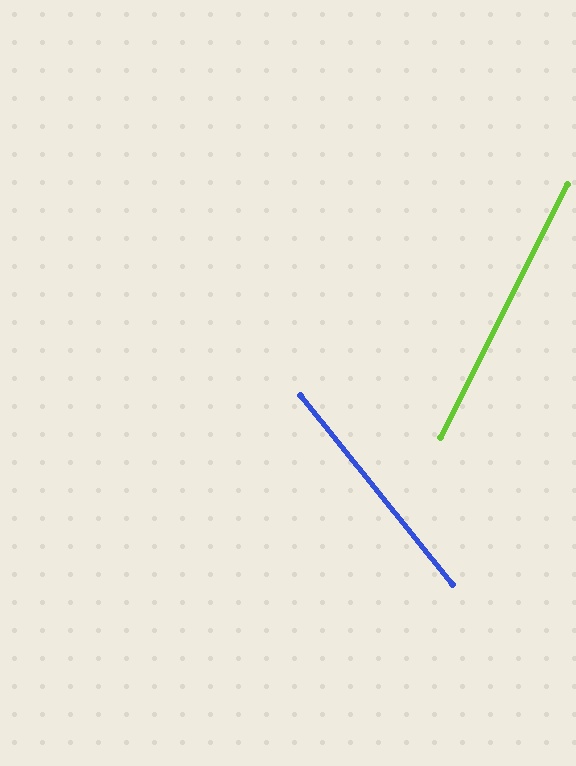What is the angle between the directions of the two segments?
Approximately 65 degrees.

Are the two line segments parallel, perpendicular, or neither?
Neither parallel nor perpendicular — they differ by about 65°.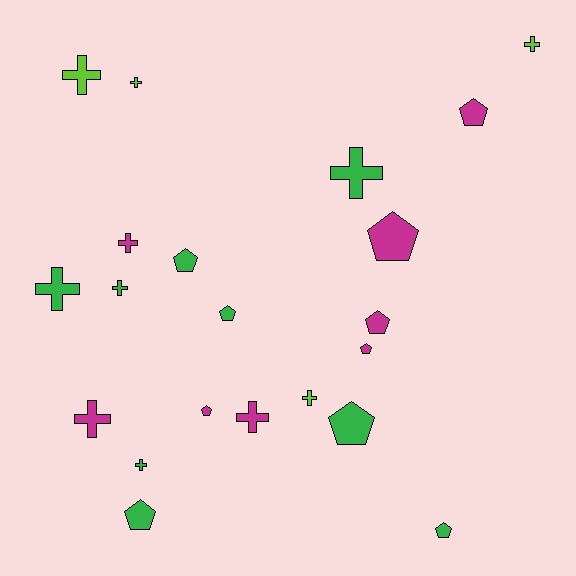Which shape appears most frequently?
Cross, with 11 objects.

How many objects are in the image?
There are 21 objects.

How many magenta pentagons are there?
There are 5 magenta pentagons.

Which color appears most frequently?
Green, with 9 objects.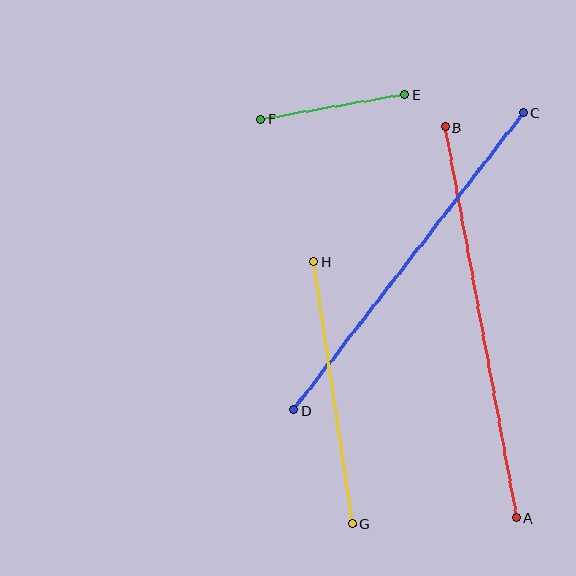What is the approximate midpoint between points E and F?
The midpoint is at approximately (332, 107) pixels.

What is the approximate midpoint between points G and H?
The midpoint is at approximately (333, 393) pixels.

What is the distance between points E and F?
The distance is approximately 146 pixels.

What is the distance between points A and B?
The distance is approximately 397 pixels.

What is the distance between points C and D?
The distance is approximately 376 pixels.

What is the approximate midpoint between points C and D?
The midpoint is at approximately (408, 261) pixels.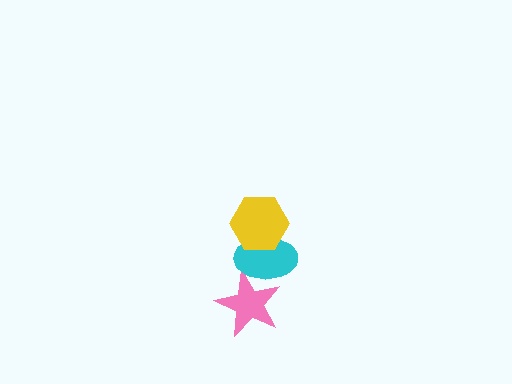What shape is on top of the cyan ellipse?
The yellow hexagon is on top of the cyan ellipse.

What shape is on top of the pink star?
The cyan ellipse is on top of the pink star.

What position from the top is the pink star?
The pink star is 3rd from the top.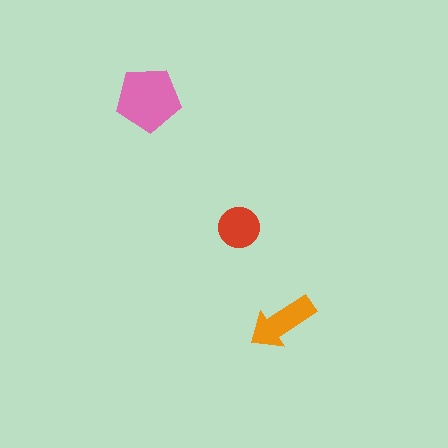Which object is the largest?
The pink pentagon.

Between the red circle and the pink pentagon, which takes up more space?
The pink pentagon.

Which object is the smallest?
The red circle.